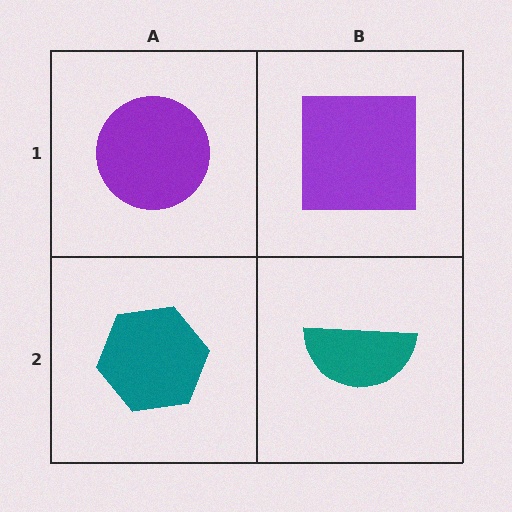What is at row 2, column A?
A teal hexagon.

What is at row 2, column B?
A teal semicircle.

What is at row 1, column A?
A purple circle.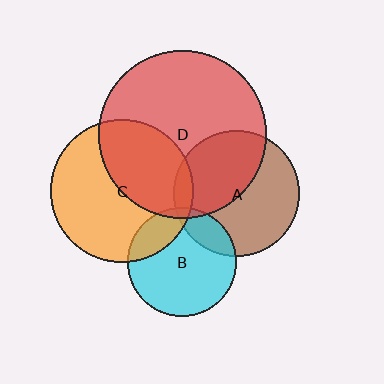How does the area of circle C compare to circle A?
Approximately 1.3 times.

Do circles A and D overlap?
Yes.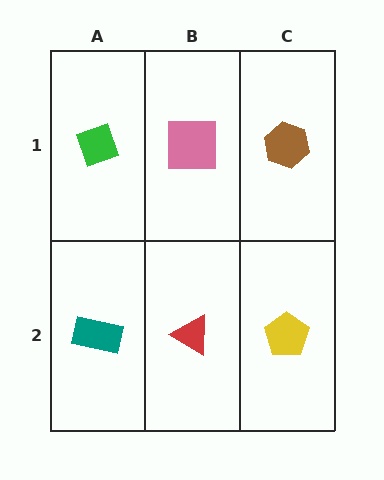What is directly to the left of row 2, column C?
A red triangle.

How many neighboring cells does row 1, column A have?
2.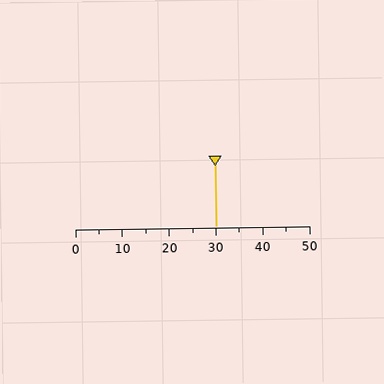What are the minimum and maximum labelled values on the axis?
The axis runs from 0 to 50.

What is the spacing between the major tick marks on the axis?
The major ticks are spaced 10 apart.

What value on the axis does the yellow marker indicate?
The marker indicates approximately 30.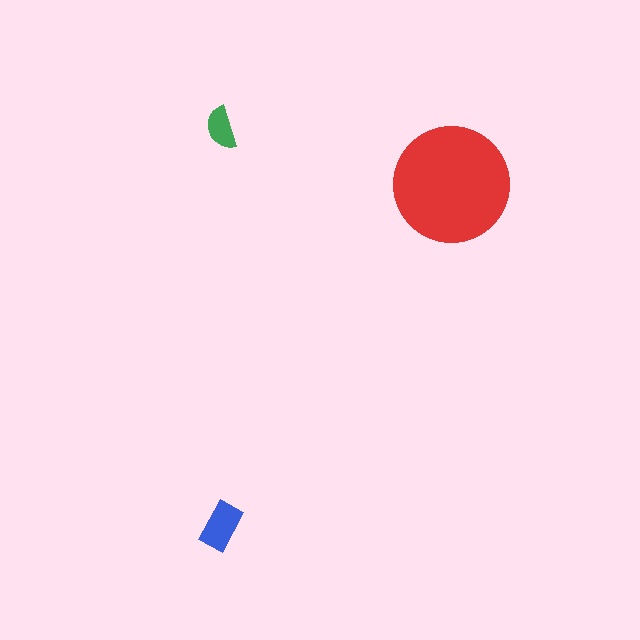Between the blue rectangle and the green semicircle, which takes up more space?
The blue rectangle.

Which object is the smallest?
The green semicircle.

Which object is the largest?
The red circle.